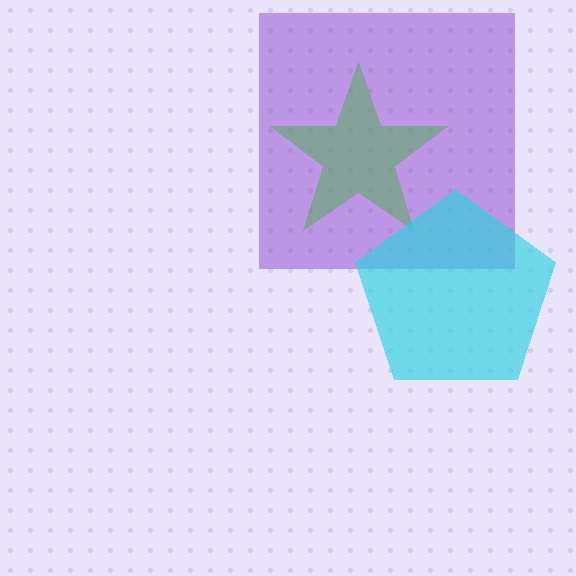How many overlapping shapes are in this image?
There are 3 overlapping shapes in the image.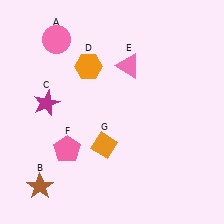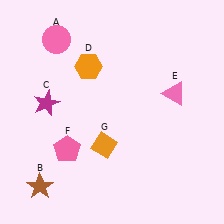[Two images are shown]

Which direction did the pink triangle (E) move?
The pink triangle (E) moved right.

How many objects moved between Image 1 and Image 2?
1 object moved between the two images.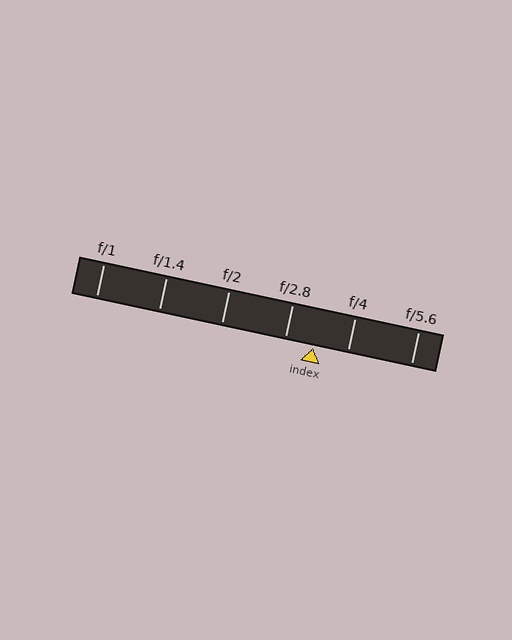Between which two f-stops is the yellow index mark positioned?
The index mark is between f/2.8 and f/4.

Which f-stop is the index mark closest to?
The index mark is closest to f/2.8.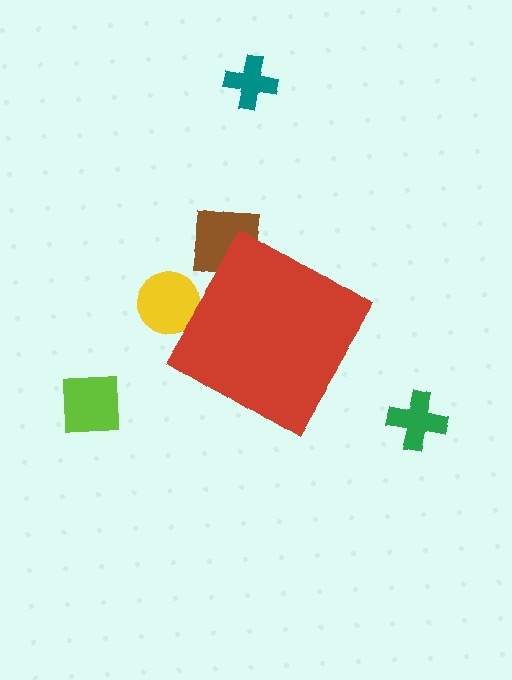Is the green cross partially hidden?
No, the green cross is fully visible.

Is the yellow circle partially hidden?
Yes, the yellow circle is partially hidden behind the red diamond.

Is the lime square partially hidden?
No, the lime square is fully visible.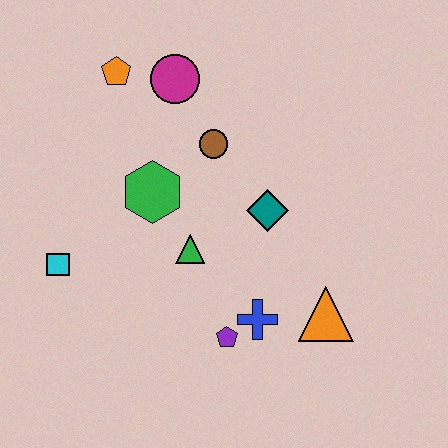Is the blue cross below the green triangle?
Yes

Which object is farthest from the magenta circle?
The orange triangle is farthest from the magenta circle.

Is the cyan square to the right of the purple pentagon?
No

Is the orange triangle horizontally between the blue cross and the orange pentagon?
No